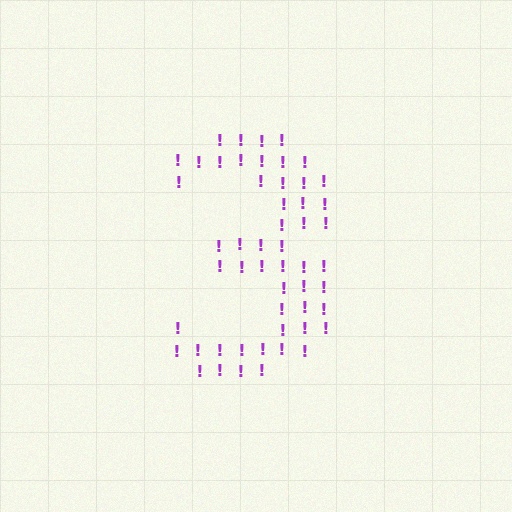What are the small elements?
The small elements are exclamation marks.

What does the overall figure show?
The overall figure shows the digit 3.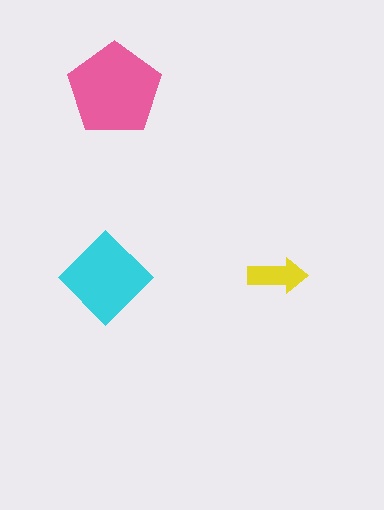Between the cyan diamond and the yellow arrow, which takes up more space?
The cyan diamond.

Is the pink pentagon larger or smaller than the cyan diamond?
Larger.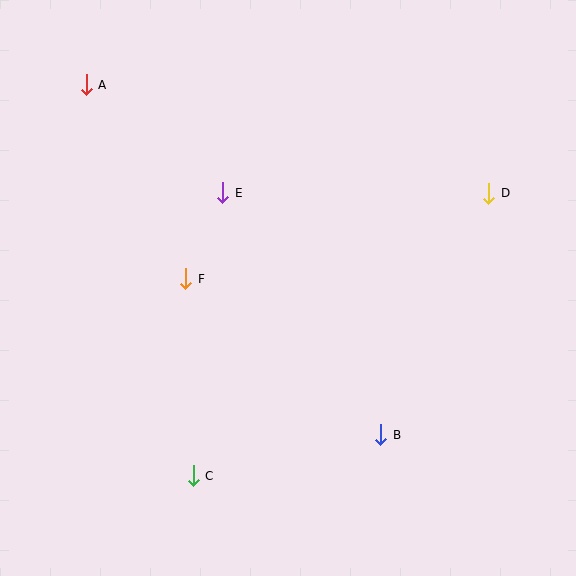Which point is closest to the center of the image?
Point F at (186, 279) is closest to the center.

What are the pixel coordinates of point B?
Point B is at (381, 435).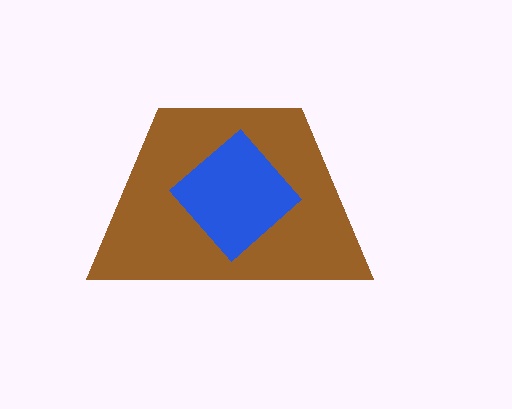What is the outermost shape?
The brown trapezoid.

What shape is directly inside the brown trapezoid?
The blue diamond.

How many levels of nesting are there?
2.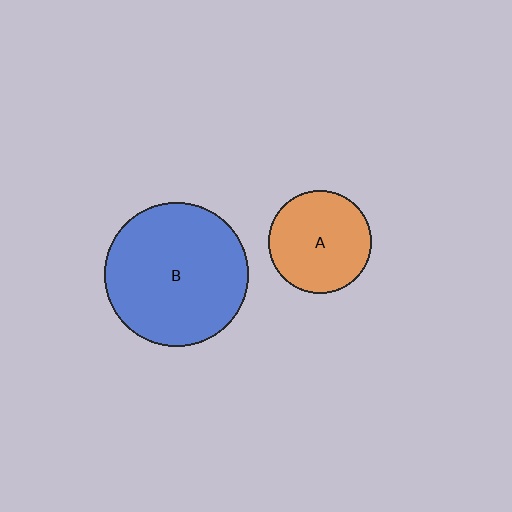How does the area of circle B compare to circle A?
Approximately 2.0 times.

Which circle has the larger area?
Circle B (blue).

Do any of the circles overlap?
No, none of the circles overlap.